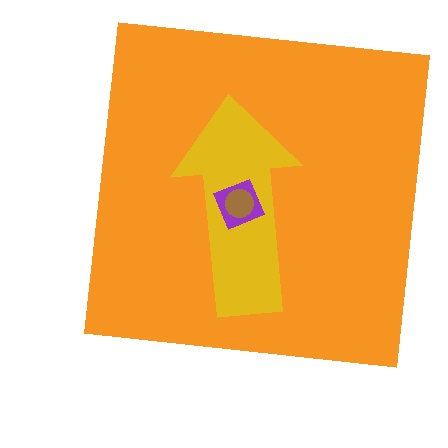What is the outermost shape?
The orange square.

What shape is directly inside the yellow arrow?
The purple diamond.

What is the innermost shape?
The brown circle.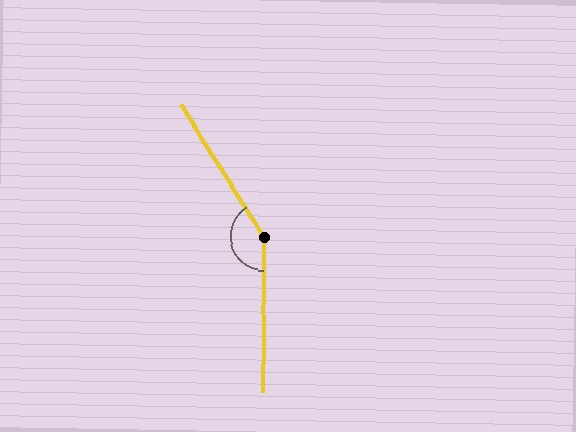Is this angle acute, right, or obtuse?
It is obtuse.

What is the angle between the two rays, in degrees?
Approximately 147 degrees.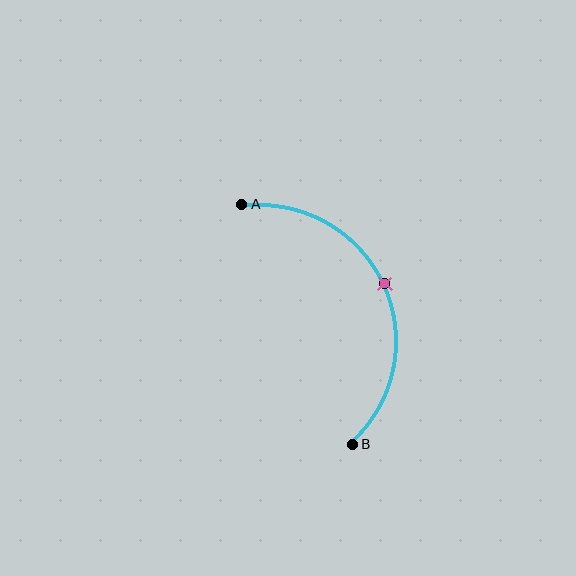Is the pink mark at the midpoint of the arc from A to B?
Yes. The pink mark lies on the arc at equal arc-length from both A and B — it is the arc midpoint.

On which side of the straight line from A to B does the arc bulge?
The arc bulges to the right of the straight line connecting A and B.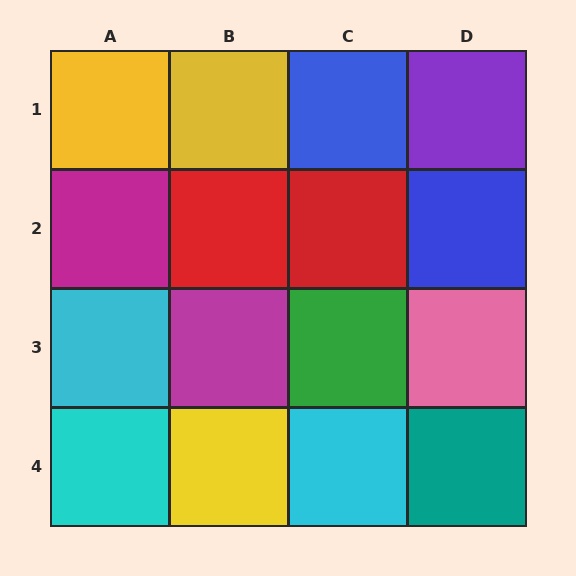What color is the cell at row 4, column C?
Cyan.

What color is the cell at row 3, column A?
Cyan.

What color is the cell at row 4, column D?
Teal.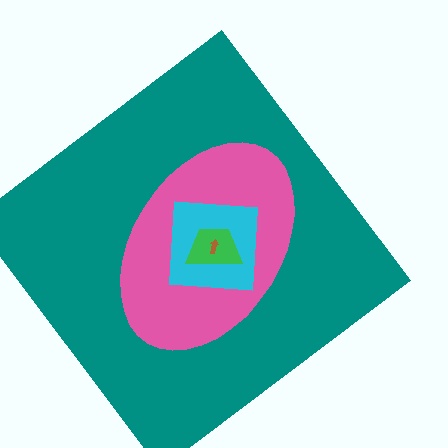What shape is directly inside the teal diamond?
The pink ellipse.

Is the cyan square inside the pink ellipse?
Yes.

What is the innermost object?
The brown arrow.